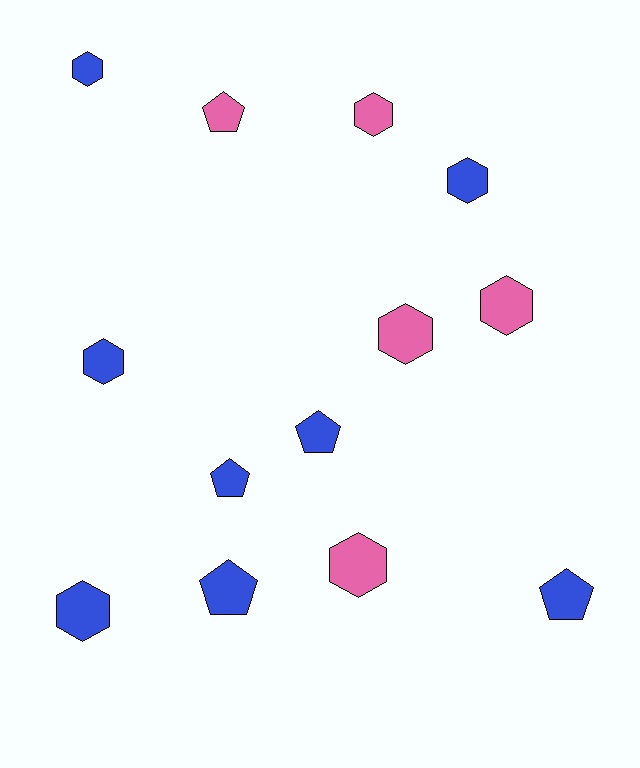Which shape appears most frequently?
Hexagon, with 8 objects.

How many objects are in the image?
There are 13 objects.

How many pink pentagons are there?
There is 1 pink pentagon.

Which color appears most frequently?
Blue, with 8 objects.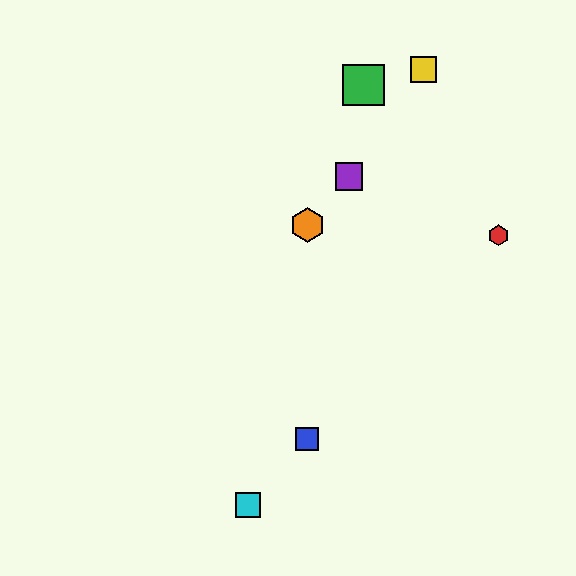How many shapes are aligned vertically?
2 shapes (the blue square, the orange hexagon) are aligned vertically.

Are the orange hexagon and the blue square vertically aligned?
Yes, both are at x≈307.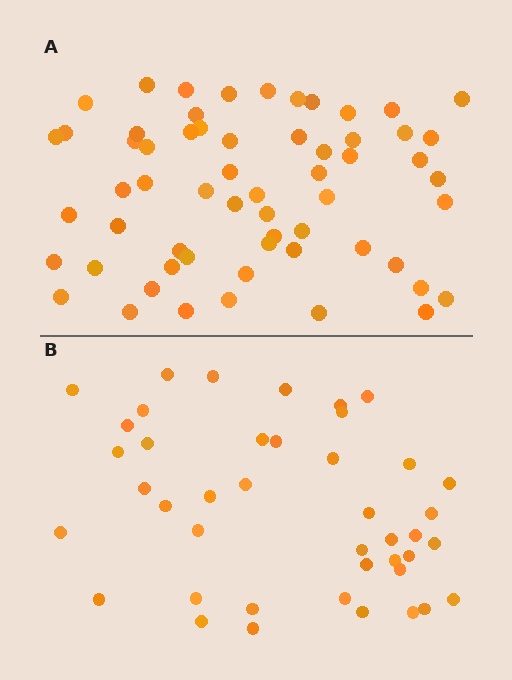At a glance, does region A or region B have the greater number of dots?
Region A (the top region) has more dots.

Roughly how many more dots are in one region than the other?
Region A has approximately 20 more dots than region B.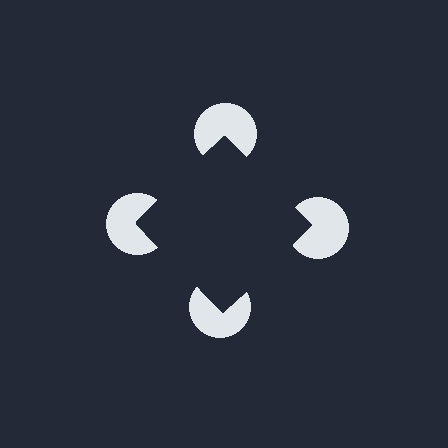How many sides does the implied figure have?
4 sides.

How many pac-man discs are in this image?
There are 4 — one at each vertex of the illusory square.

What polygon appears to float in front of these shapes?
An illusory square — its edges are inferred from the aligned wedge cuts in the pac-man discs, not physically drawn.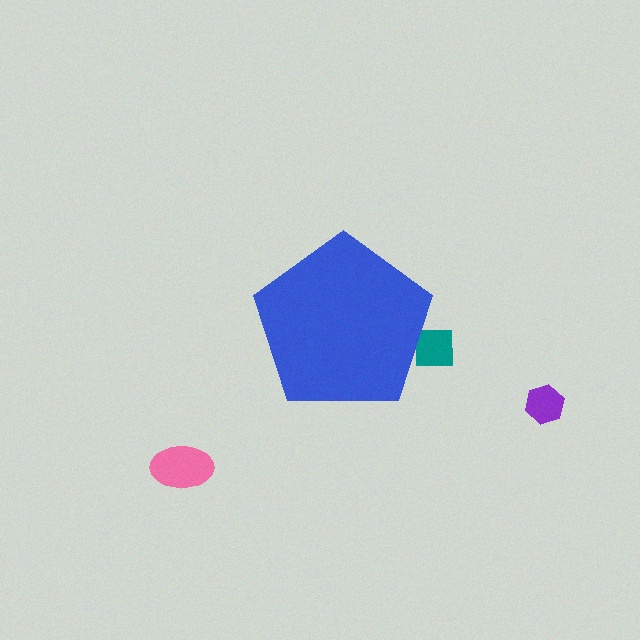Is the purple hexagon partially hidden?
No, the purple hexagon is fully visible.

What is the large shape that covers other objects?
A blue pentagon.